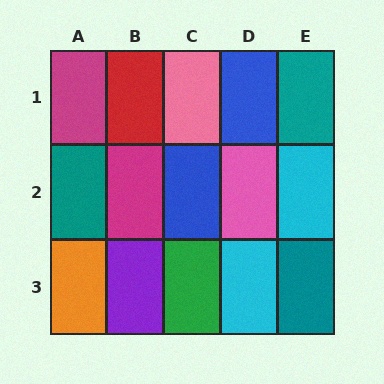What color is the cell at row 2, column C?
Blue.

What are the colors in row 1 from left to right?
Magenta, red, pink, blue, teal.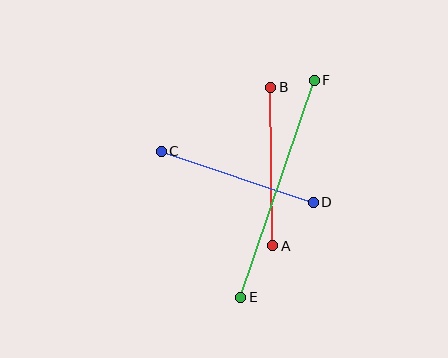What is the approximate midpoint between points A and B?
The midpoint is at approximately (272, 166) pixels.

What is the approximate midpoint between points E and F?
The midpoint is at approximately (277, 189) pixels.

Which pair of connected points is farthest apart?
Points E and F are farthest apart.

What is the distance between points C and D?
The distance is approximately 160 pixels.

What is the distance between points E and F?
The distance is approximately 229 pixels.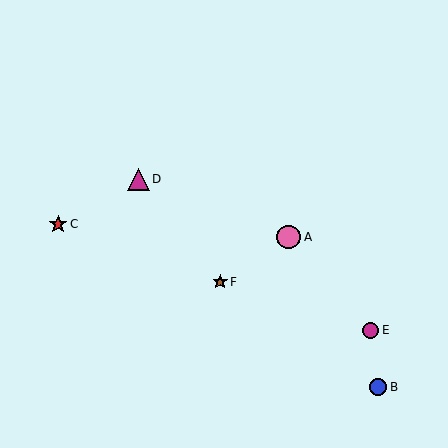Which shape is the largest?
The pink circle (labeled A) is the largest.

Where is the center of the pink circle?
The center of the pink circle is at (289, 237).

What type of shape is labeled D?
Shape D is a magenta triangle.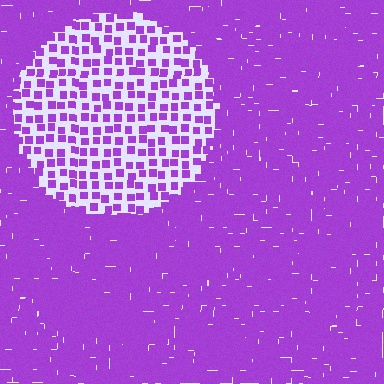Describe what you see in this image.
The image contains small purple elements arranged at two different densities. A circle-shaped region is visible where the elements are less densely packed than the surrounding area.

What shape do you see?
I see a circle.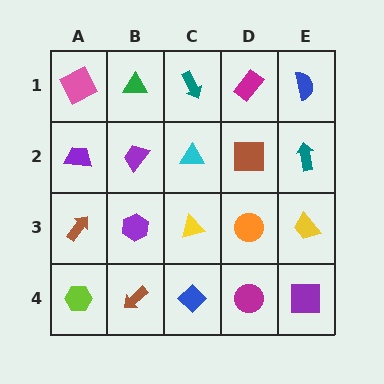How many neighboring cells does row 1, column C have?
3.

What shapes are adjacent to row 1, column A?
A purple trapezoid (row 2, column A), a green triangle (row 1, column B).